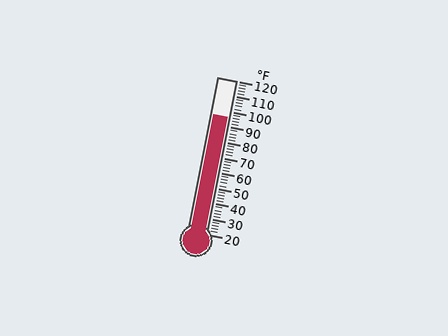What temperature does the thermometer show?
The thermometer shows approximately 96°F.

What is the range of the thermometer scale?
The thermometer scale ranges from 20°F to 120°F.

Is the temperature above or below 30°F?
The temperature is above 30°F.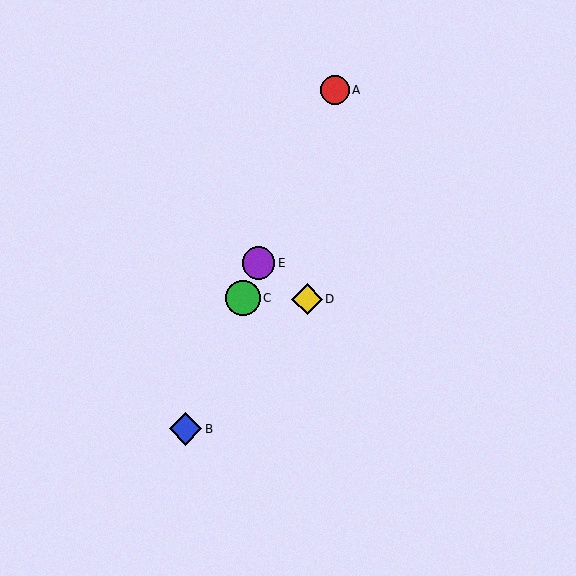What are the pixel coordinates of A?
Object A is at (335, 90).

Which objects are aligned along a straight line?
Objects A, B, C, E are aligned along a straight line.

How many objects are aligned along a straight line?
4 objects (A, B, C, E) are aligned along a straight line.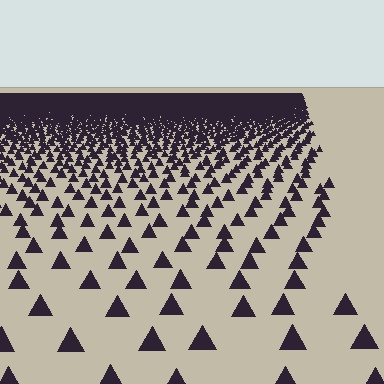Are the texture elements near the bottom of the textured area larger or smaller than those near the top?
Larger. Near the bottom, elements are closer to the viewer and appear at a bigger on-screen size.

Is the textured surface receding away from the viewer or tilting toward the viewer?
The surface is receding away from the viewer. Texture elements get smaller and denser toward the top.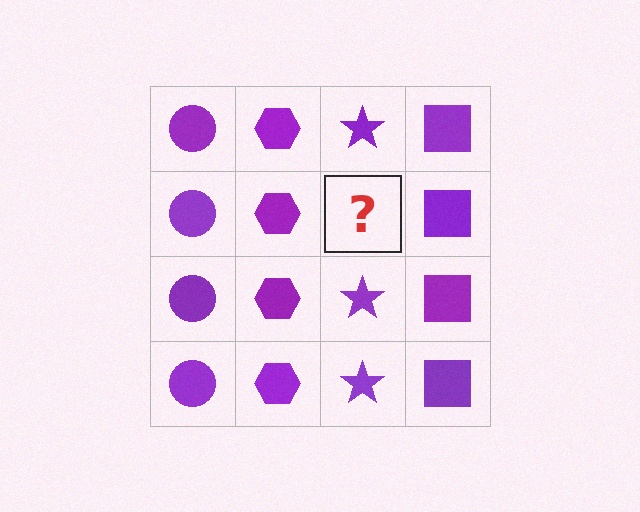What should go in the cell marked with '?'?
The missing cell should contain a purple star.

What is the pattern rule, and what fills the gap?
The rule is that each column has a consistent shape. The gap should be filled with a purple star.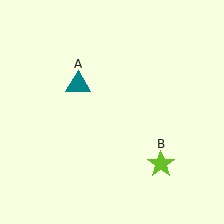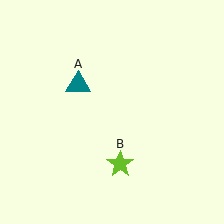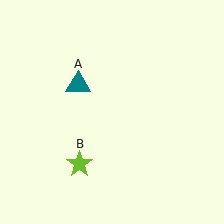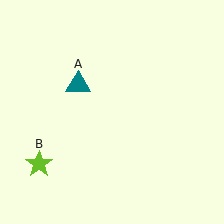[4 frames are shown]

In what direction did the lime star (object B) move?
The lime star (object B) moved left.